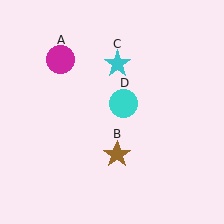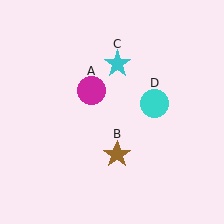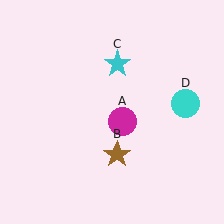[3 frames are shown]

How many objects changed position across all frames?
2 objects changed position: magenta circle (object A), cyan circle (object D).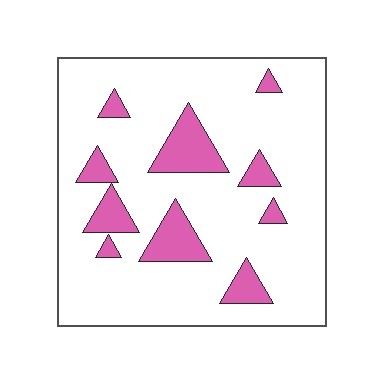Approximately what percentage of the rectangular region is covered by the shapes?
Approximately 15%.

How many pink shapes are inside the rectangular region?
10.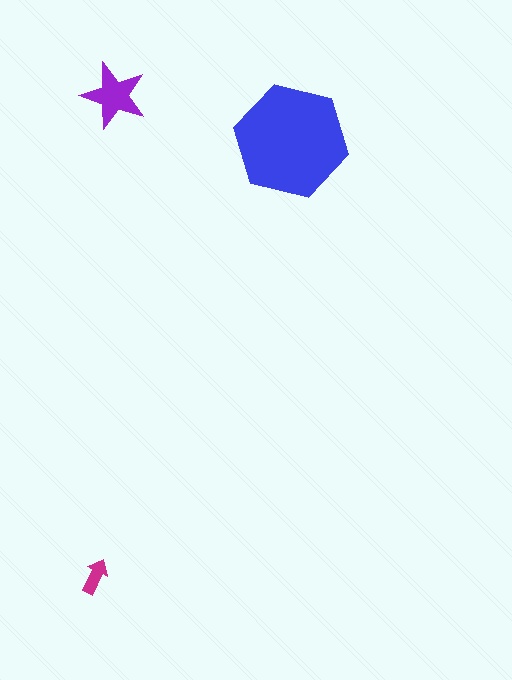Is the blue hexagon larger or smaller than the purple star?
Larger.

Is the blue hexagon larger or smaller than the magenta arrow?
Larger.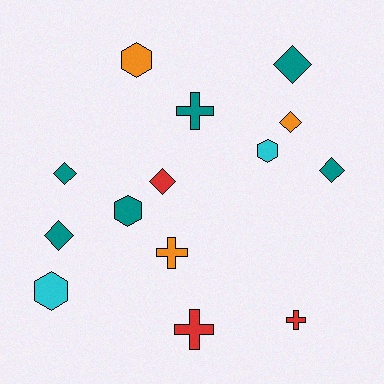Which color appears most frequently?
Teal, with 6 objects.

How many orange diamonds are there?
There is 1 orange diamond.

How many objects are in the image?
There are 14 objects.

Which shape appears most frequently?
Diamond, with 6 objects.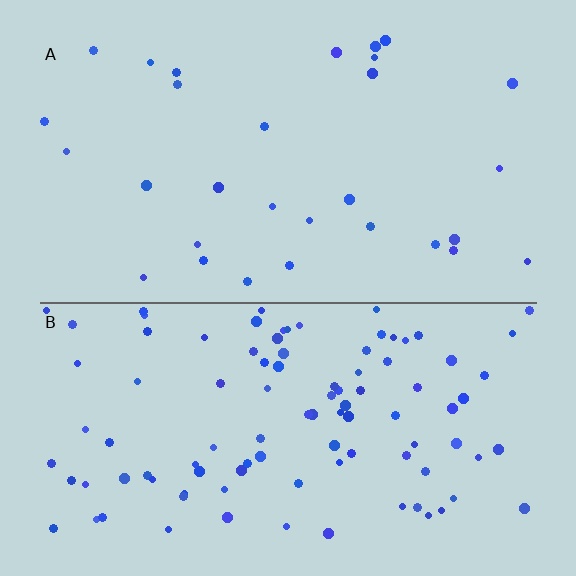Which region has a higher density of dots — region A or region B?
B (the bottom).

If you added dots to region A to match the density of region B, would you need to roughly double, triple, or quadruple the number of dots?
Approximately triple.